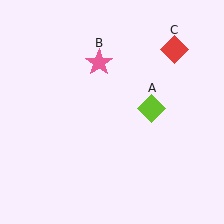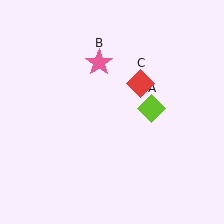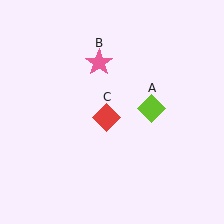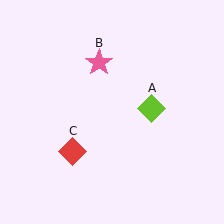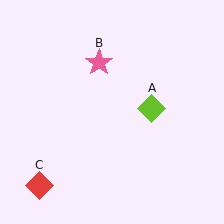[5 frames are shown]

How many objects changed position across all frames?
1 object changed position: red diamond (object C).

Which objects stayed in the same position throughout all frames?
Lime diamond (object A) and pink star (object B) remained stationary.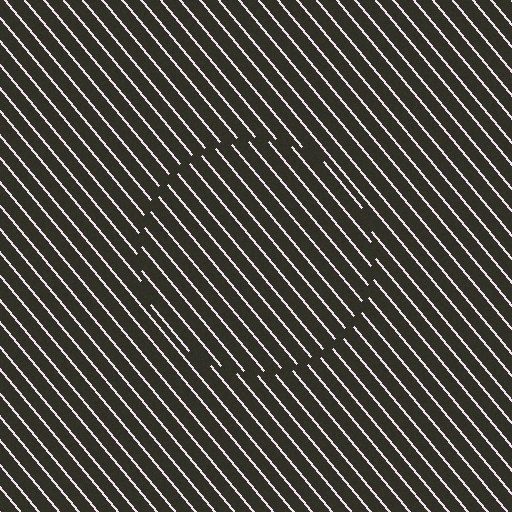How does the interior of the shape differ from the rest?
The interior of the shape contains the same grating, shifted by half a period — the contour is defined by the phase discontinuity where line-ends from the inner and outer gratings abut.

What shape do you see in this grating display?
An illusory circle. The interior of the shape contains the same grating, shifted by half a period — the contour is defined by the phase discontinuity where line-ends from the inner and outer gratings abut.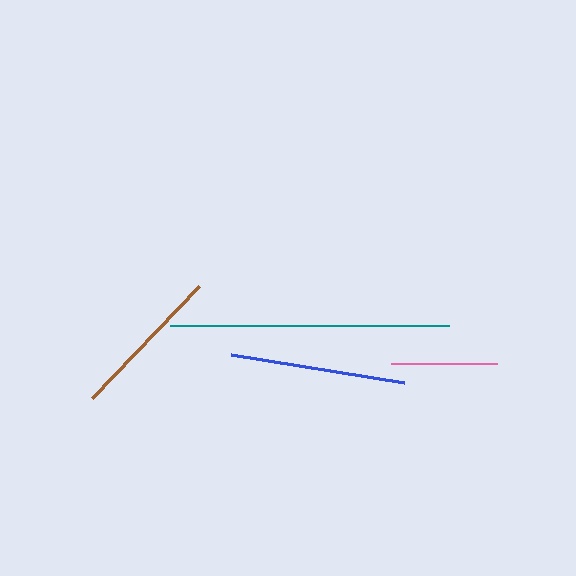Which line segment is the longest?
The teal line is the longest at approximately 279 pixels.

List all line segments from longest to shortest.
From longest to shortest: teal, blue, brown, pink.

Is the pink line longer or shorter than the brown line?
The brown line is longer than the pink line.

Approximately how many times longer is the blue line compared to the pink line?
The blue line is approximately 1.6 times the length of the pink line.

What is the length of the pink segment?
The pink segment is approximately 106 pixels long.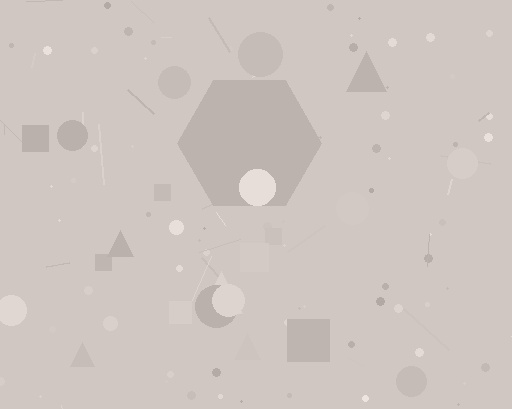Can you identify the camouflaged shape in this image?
The camouflaged shape is a hexagon.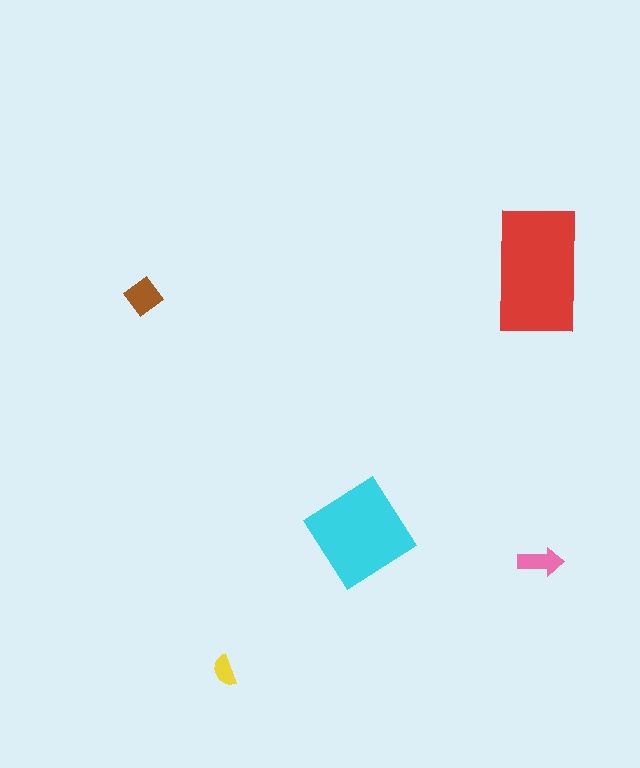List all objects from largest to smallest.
The red rectangle, the cyan diamond, the brown diamond, the pink arrow, the yellow semicircle.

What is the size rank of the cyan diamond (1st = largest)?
2nd.